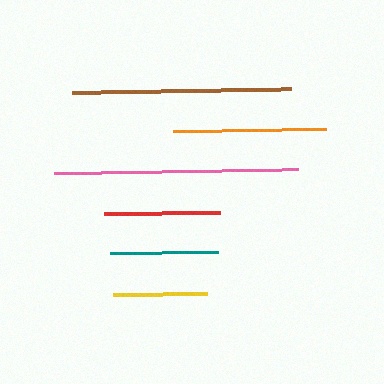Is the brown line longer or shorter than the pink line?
The pink line is longer than the brown line.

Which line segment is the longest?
The pink line is the longest at approximately 244 pixels.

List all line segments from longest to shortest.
From longest to shortest: pink, brown, orange, red, teal, yellow.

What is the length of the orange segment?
The orange segment is approximately 153 pixels long.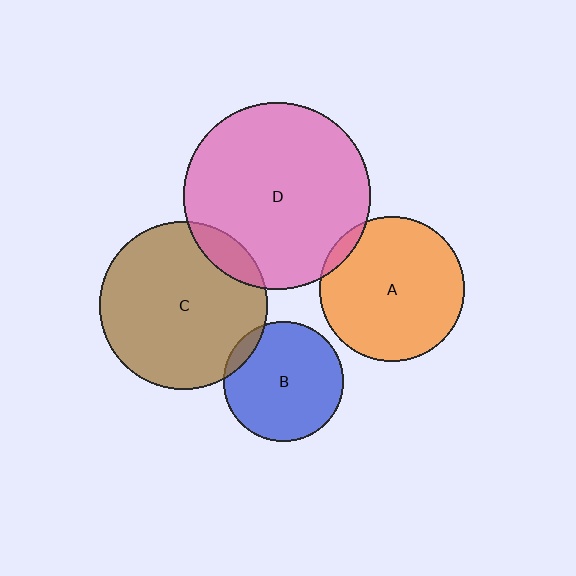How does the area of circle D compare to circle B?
Approximately 2.4 times.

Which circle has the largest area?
Circle D (pink).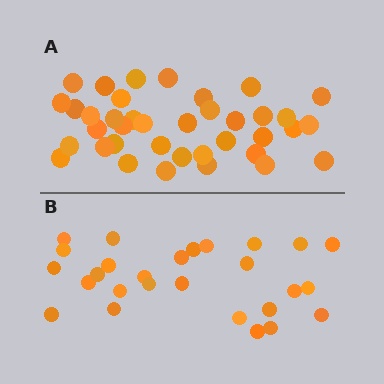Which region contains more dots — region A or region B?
Region A (the top region) has more dots.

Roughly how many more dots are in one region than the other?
Region A has roughly 12 or so more dots than region B.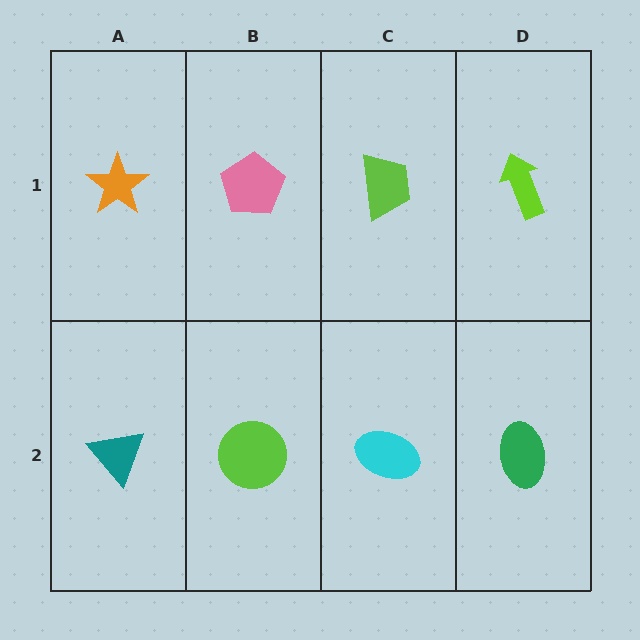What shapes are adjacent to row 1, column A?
A teal triangle (row 2, column A), a pink pentagon (row 1, column B).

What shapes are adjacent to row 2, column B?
A pink pentagon (row 1, column B), a teal triangle (row 2, column A), a cyan ellipse (row 2, column C).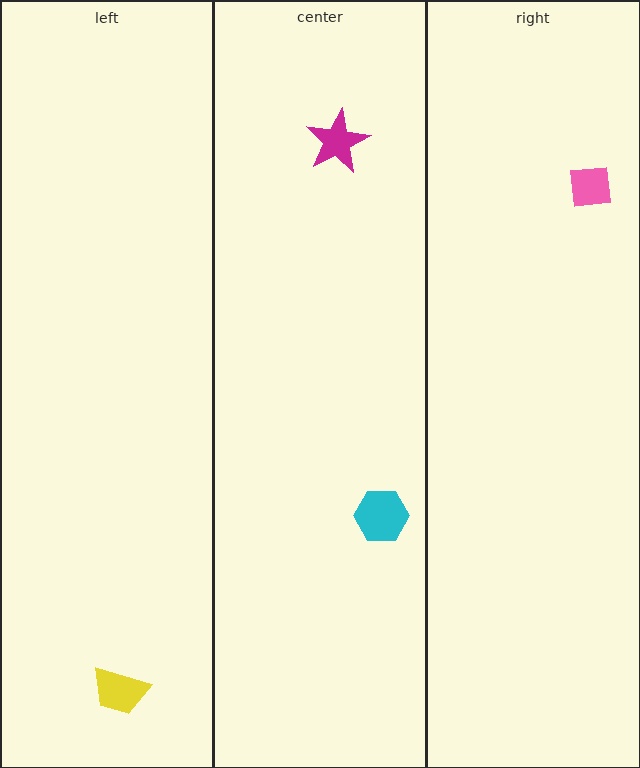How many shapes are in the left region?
1.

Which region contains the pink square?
The right region.